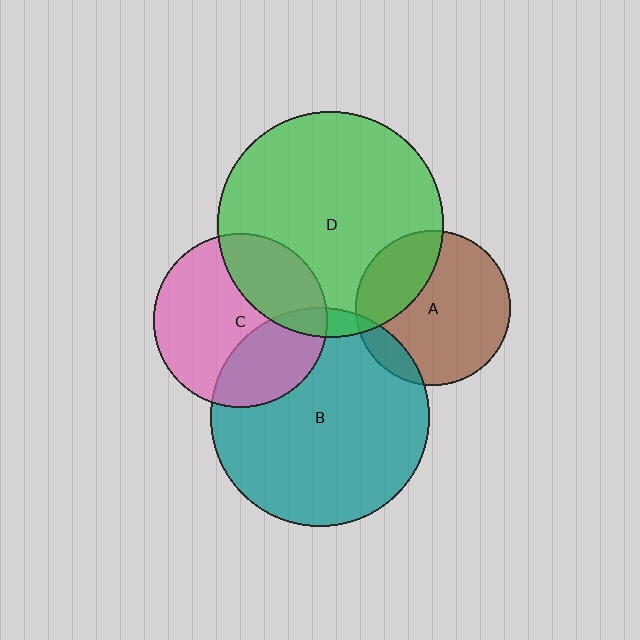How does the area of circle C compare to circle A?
Approximately 1.2 times.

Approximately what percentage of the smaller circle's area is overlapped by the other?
Approximately 30%.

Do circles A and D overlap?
Yes.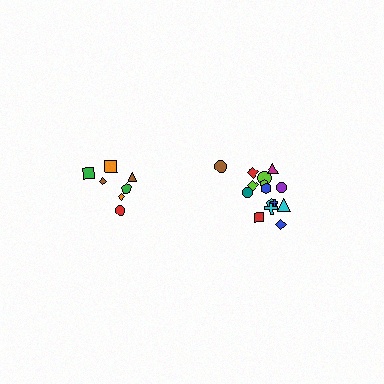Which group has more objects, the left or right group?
The right group.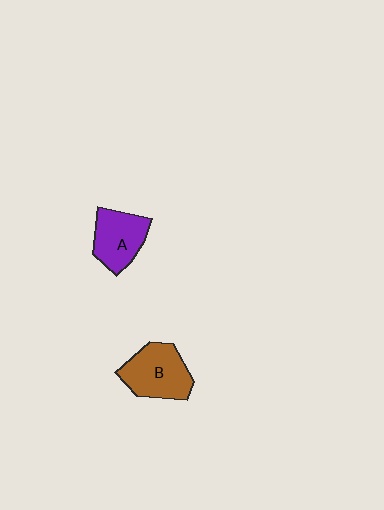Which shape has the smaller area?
Shape A (purple).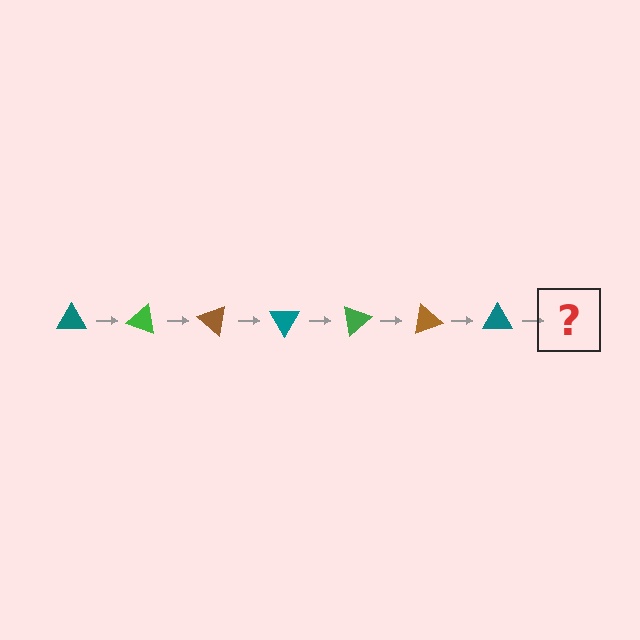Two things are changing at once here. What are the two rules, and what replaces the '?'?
The two rules are that it rotates 20 degrees each step and the color cycles through teal, green, and brown. The '?' should be a green triangle, rotated 140 degrees from the start.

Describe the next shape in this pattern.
It should be a green triangle, rotated 140 degrees from the start.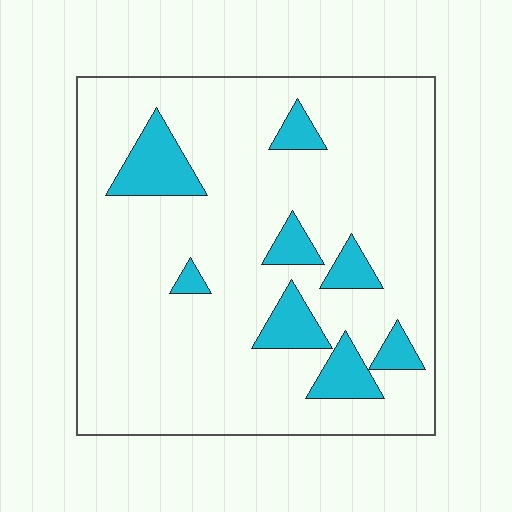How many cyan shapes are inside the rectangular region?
8.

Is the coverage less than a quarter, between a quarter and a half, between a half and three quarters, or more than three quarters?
Less than a quarter.